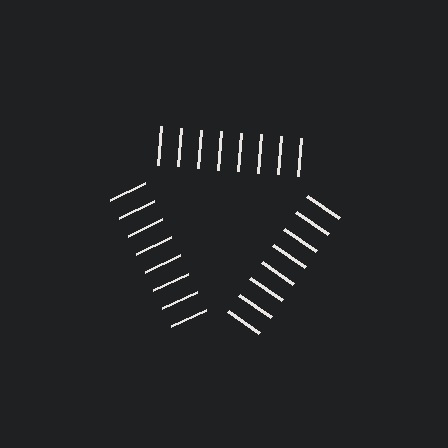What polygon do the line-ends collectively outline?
An illusory triangle — the line segments terminate on its edges but no continuous stroke is drawn.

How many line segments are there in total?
24 — 8 along each of the 3 edges.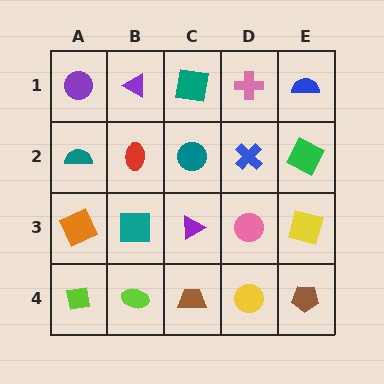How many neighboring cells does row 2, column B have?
4.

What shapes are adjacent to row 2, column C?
A teal square (row 1, column C), a purple triangle (row 3, column C), a red ellipse (row 2, column B), a blue cross (row 2, column D).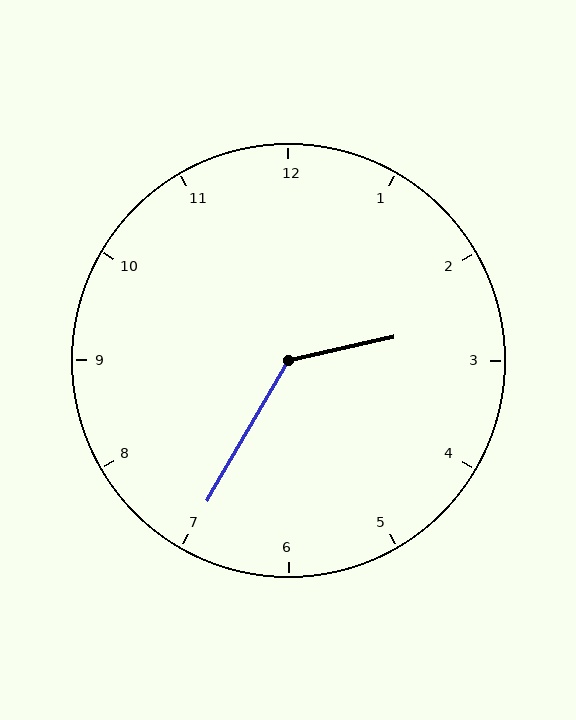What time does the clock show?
2:35.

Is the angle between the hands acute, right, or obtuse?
It is obtuse.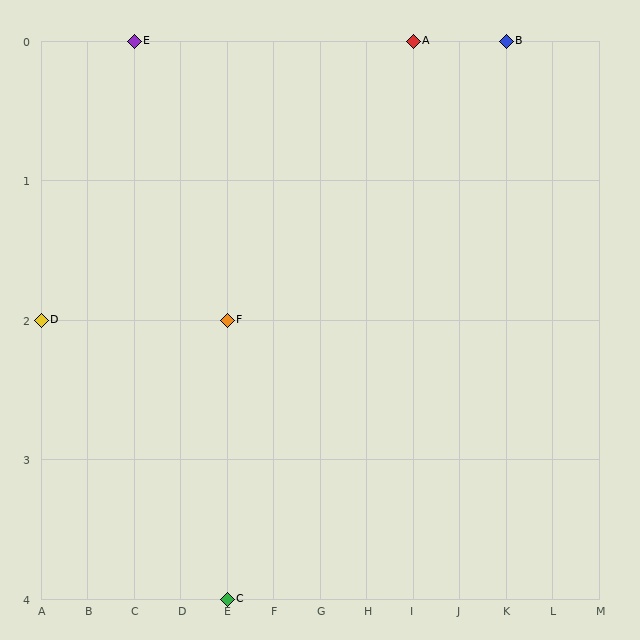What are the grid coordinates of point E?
Point E is at grid coordinates (C, 0).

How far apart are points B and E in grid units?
Points B and E are 8 columns apart.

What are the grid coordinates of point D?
Point D is at grid coordinates (A, 2).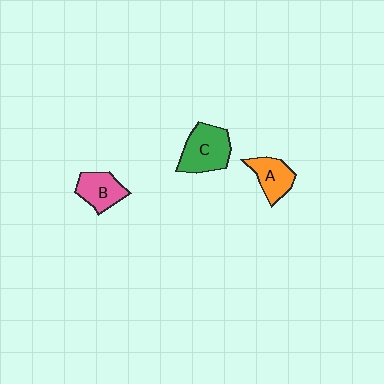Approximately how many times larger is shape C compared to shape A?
Approximately 1.4 times.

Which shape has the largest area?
Shape C (green).